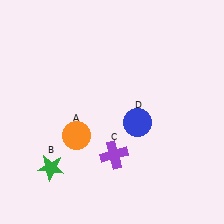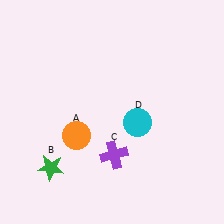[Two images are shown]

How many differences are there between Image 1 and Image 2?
There is 1 difference between the two images.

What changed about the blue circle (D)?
In Image 1, D is blue. In Image 2, it changed to cyan.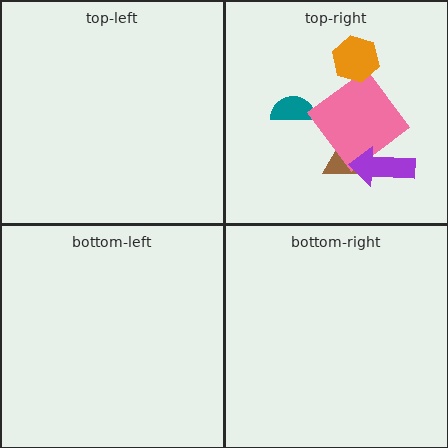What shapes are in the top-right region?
The brown triangle, the teal semicircle, the pink diamond, the purple arrow, the orange hexagon.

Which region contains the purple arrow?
The top-right region.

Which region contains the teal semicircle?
The top-right region.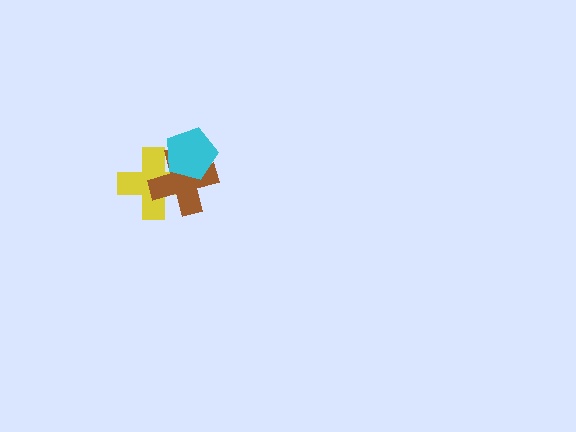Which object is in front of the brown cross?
The cyan pentagon is in front of the brown cross.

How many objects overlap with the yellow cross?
2 objects overlap with the yellow cross.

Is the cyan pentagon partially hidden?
No, no other shape covers it.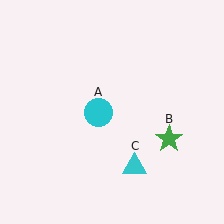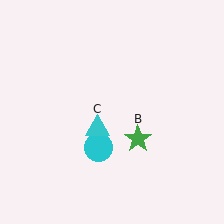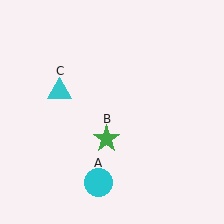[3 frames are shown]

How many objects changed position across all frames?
3 objects changed position: cyan circle (object A), green star (object B), cyan triangle (object C).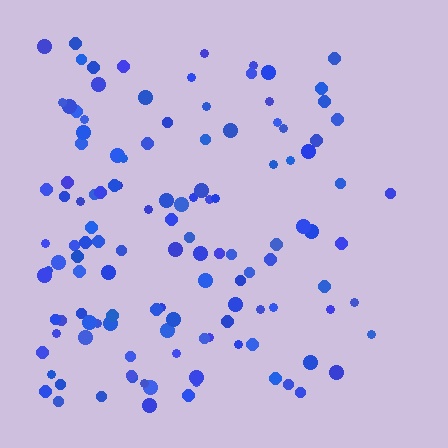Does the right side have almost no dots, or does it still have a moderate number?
Still a moderate number, just noticeably fewer than the left.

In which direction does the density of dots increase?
From right to left, with the left side densest.